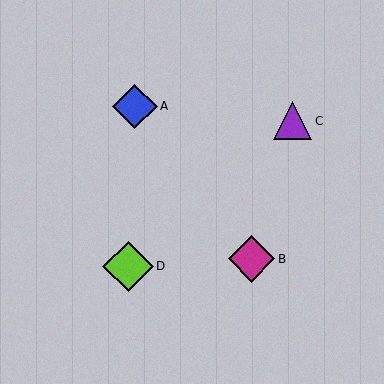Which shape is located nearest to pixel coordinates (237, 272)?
The magenta diamond (labeled B) at (251, 259) is nearest to that location.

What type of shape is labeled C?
Shape C is a purple triangle.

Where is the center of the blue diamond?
The center of the blue diamond is at (135, 106).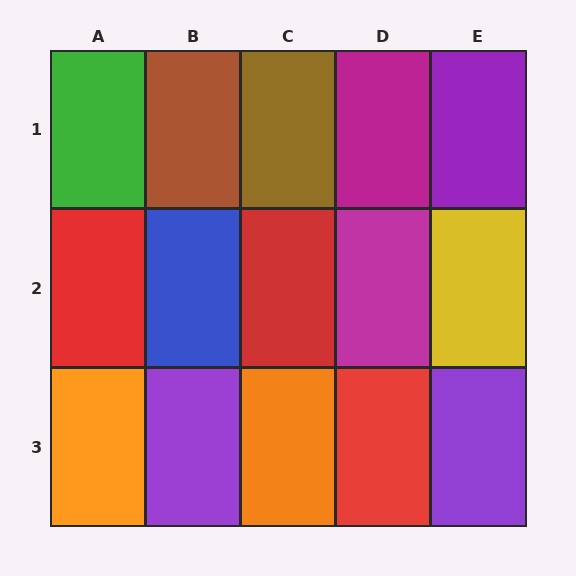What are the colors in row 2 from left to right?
Red, blue, red, magenta, yellow.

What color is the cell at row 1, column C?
Brown.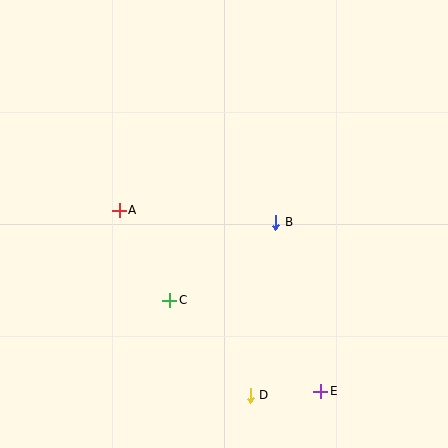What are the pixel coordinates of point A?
Point A is at (119, 210).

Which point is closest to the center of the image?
Point B at (276, 222) is closest to the center.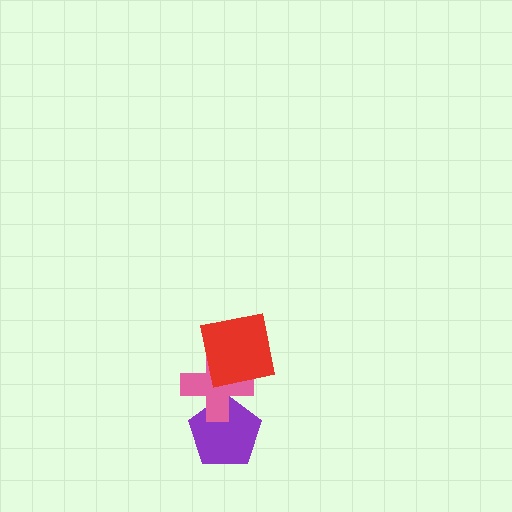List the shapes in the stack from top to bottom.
From top to bottom: the red square, the pink cross, the purple pentagon.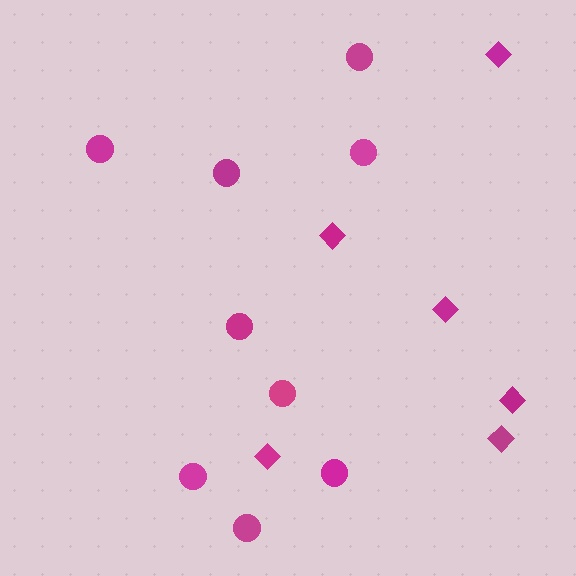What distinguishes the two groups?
There are 2 groups: one group of diamonds (6) and one group of circles (9).